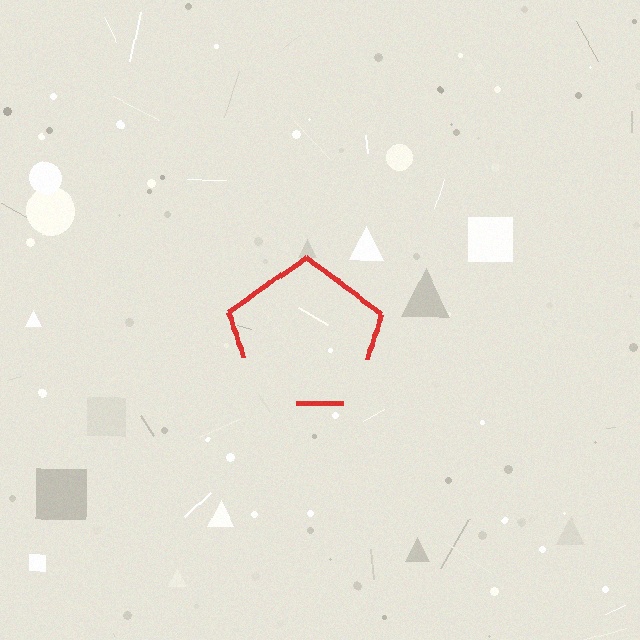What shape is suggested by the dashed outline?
The dashed outline suggests a pentagon.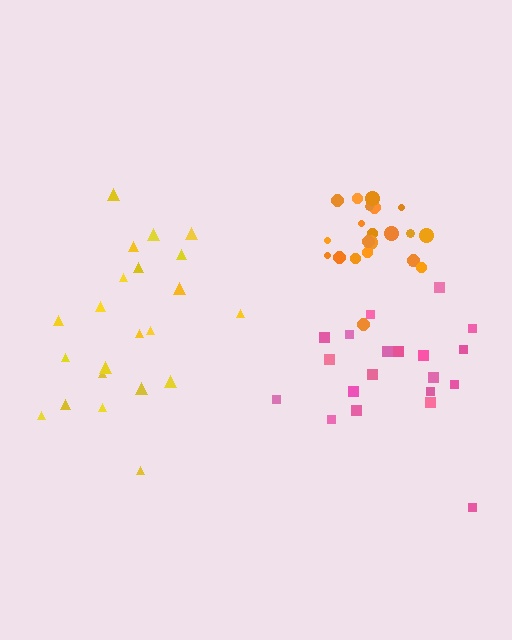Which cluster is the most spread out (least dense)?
Yellow.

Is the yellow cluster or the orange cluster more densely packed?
Orange.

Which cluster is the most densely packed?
Orange.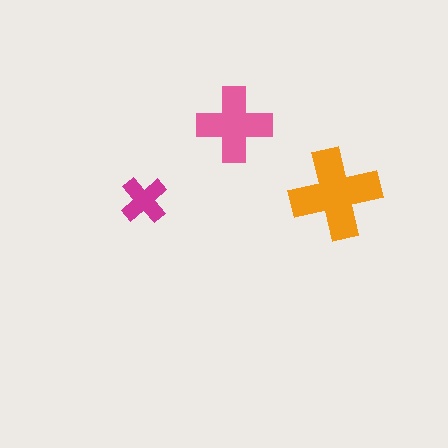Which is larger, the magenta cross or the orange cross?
The orange one.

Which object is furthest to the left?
The magenta cross is leftmost.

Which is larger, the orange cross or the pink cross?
The orange one.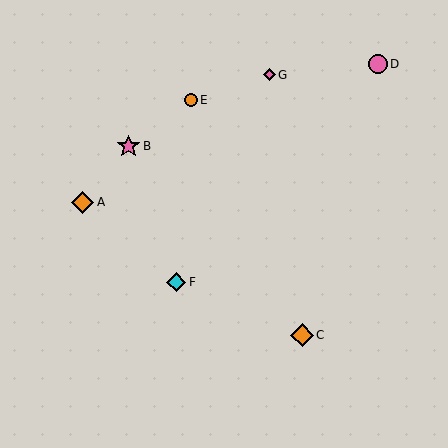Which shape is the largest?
The orange diamond (labeled C) is the largest.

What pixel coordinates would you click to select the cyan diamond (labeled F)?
Click at (176, 282) to select the cyan diamond F.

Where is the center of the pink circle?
The center of the pink circle is at (378, 64).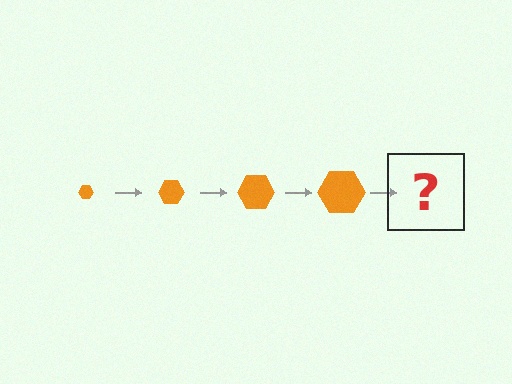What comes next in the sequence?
The next element should be an orange hexagon, larger than the previous one.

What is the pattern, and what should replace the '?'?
The pattern is that the hexagon gets progressively larger each step. The '?' should be an orange hexagon, larger than the previous one.